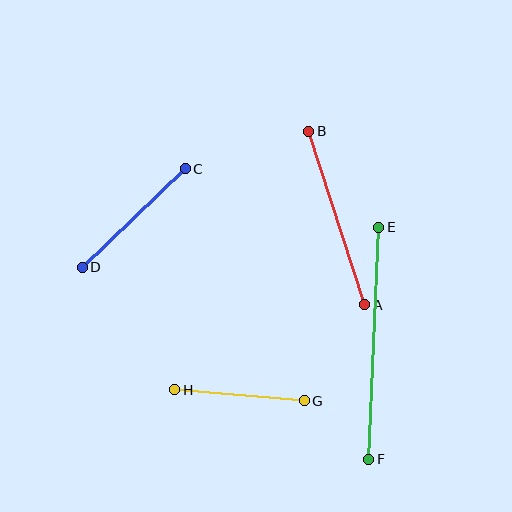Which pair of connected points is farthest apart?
Points E and F are farthest apart.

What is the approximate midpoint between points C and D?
The midpoint is at approximately (134, 218) pixels.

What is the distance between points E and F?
The distance is approximately 232 pixels.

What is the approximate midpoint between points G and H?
The midpoint is at approximately (240, 395) pixels.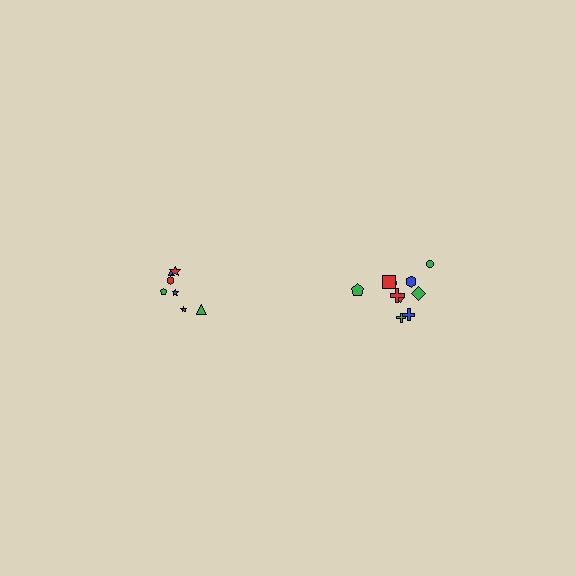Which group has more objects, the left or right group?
The right group.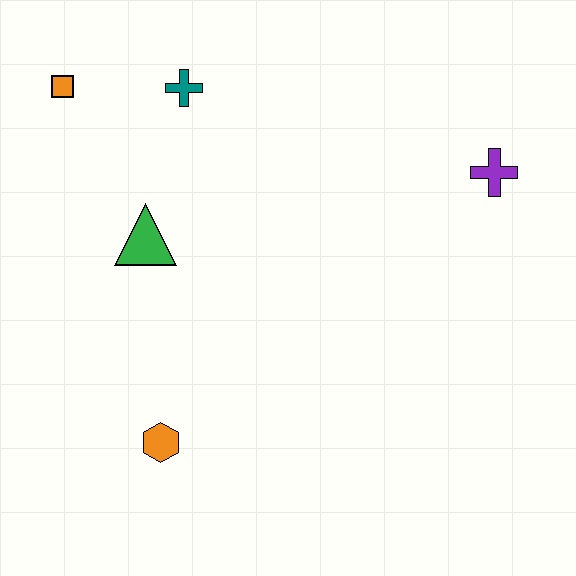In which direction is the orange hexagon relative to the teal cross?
The orange hexagon is below the teal cross.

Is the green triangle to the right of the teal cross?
No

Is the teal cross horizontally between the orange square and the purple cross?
Yes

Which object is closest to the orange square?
The teal cross is closest to the orange square.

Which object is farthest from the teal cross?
The orange hexagon is farthest from the teal cross.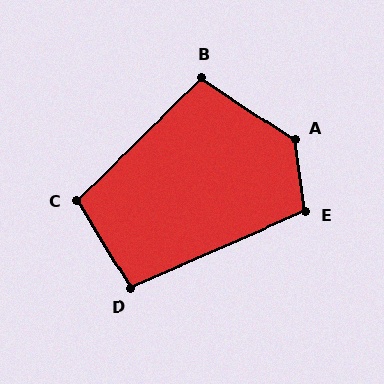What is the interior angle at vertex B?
Approximately 102 degrees (obtuse).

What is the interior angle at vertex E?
Approximately 105 degrees (obtuse).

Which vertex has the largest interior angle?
A, at approximately 132 degrees.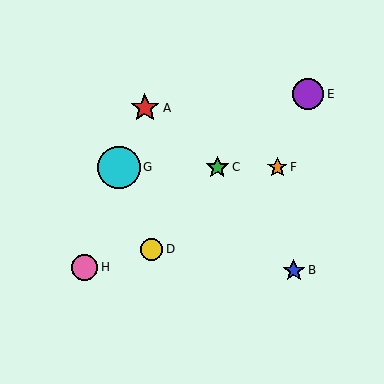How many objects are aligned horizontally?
3 objects (C, F, G) are aligned horizontally.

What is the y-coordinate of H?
Object H is at y≈267.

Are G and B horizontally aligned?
No, G is at y≈167 and B is at y≈270.